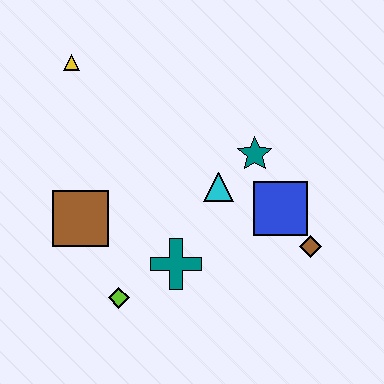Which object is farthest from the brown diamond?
The yellow triangle is farthest from the brown diamond.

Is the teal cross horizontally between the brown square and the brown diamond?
Yes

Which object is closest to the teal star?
The cyan triangle is closest to the teal star.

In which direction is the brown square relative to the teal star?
The brown square is to the left of the teal star.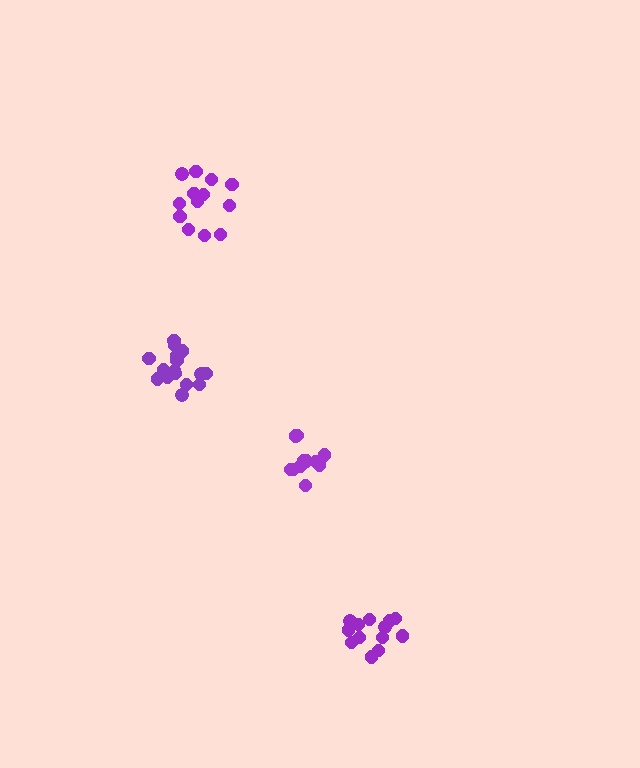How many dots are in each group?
Group 1: 16 dots, Group 2: 13 dots, Group 3: 13 dots, Group 4: 11 dots (53 total).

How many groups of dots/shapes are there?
There are 4 groups.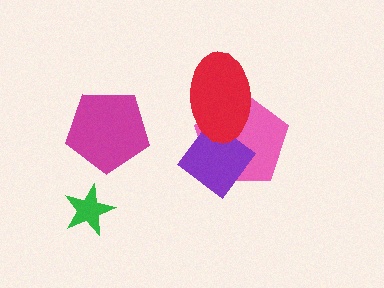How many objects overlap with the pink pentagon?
2 objects overlap with the pink pentagon.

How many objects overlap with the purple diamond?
2 objects overlap with the purple diamond.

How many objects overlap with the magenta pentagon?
0 objects overlap with the magenta pentagon.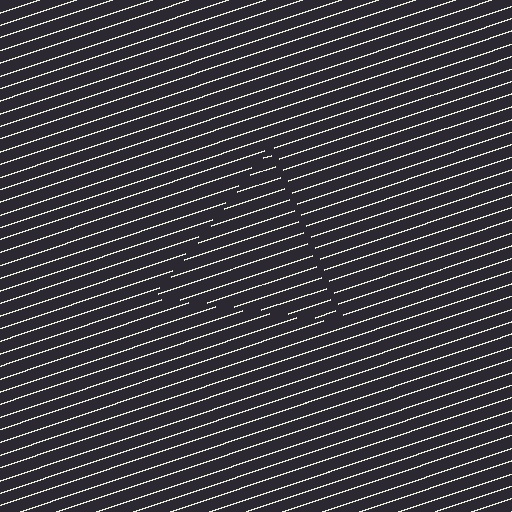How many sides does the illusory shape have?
3 sides — the line-ends trace a triangle.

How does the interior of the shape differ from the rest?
The interior of the shape contains the same grating, shifted by half a period — the contour is defined by the phase discontinuity where line-ends from the inner and outer gratings abut.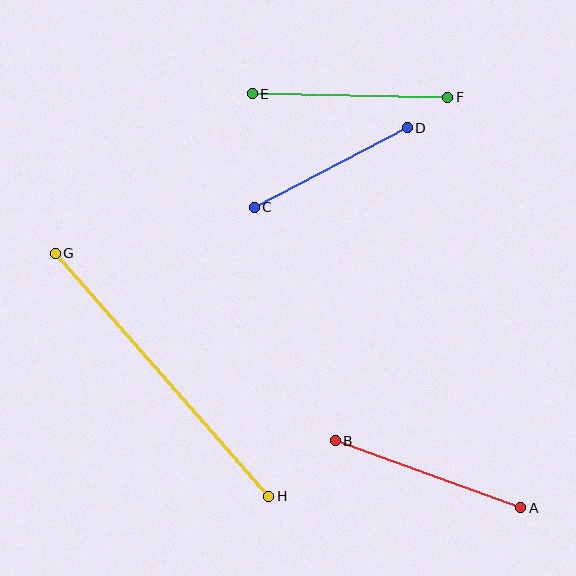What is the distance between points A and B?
The distance is approximately 197 pixels.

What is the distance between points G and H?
The distance is approximately 323 pixels.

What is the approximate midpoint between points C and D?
The midpoint is at approximately (331, 168) pixels.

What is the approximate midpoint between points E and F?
The midpoint is at approximately (350, 95) pixels.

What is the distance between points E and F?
The distance is approximately 196 pixels.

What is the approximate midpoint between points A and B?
The midpoint is at approximately (428, 474) pixels.